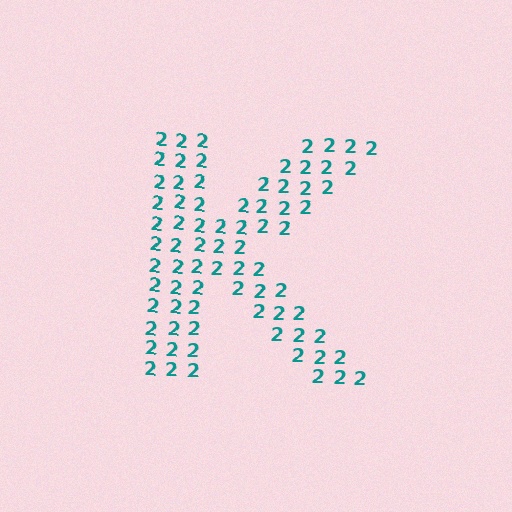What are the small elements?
The small elements are digit 2's.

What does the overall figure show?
The overall figure shows the letter K.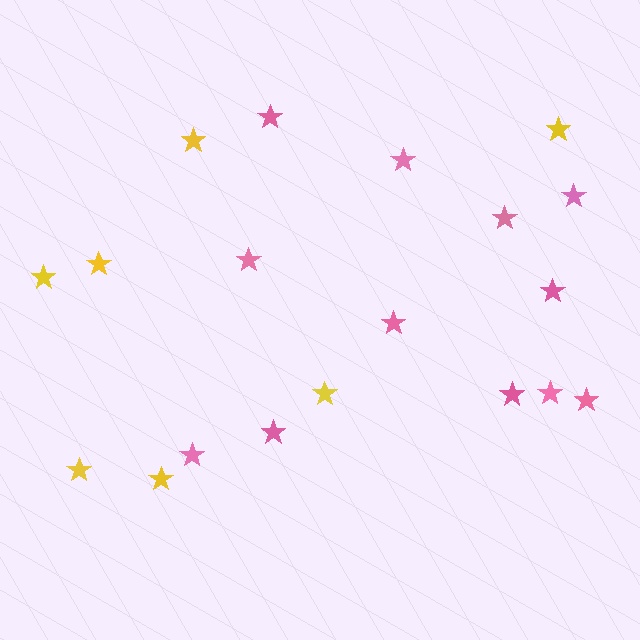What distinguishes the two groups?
There are 2 groups: one group of pink stars (12) and one group of yellow stars (7).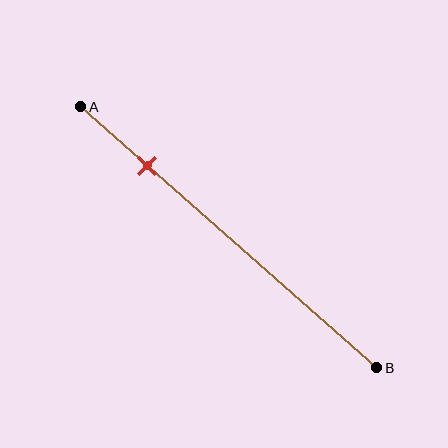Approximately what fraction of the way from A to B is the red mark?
The red mark is approximately 25% of the way from A to B.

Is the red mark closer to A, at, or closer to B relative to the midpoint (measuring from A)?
The red mark is closer to point A than the midpoint of segment AB.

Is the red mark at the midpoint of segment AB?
No, the mark is at about 25% from A, not at the 50% midpoint.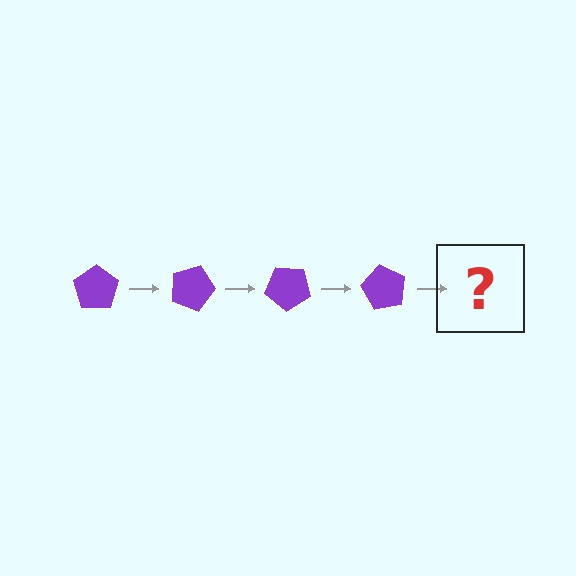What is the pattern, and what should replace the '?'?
The pattern is that the pentagon rotates 20 degrees each step. The '?' should be a purple pentagon rotated 80 degrees.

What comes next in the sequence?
The next element should be a purple pentagon rotated 80 degrees.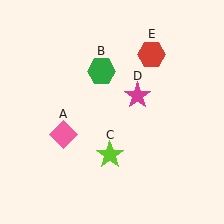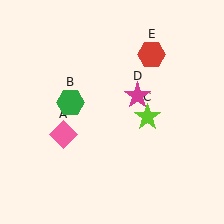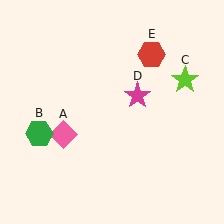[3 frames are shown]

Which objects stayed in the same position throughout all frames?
Pink diamond (object A) and magenta star (object D) and red hexagon (object E) remained stationary.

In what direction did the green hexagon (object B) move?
The green hexagon (object B) moved down and to the left.